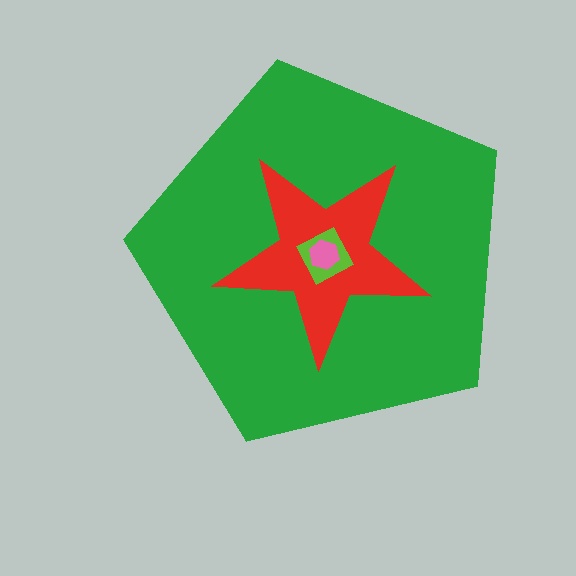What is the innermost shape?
The pink hexagon.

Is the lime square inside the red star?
Yes.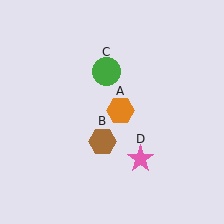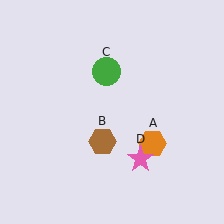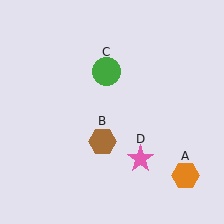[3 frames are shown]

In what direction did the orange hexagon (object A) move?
The orange hexagon (object A) moved down and to the right.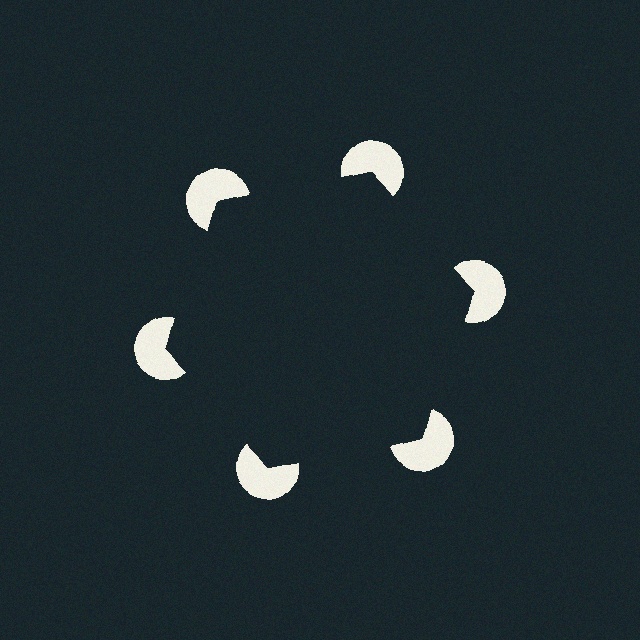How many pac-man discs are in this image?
There are 6 — one at each vertex of the illusory hexagon.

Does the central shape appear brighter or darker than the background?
It typically appears slightly darker than the background, even though no actual brightness change is drawn.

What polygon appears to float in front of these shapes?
An illusory hexagon — its edges are inferred from the aligned wedge cuts in the pac-man discs, not physically drawn.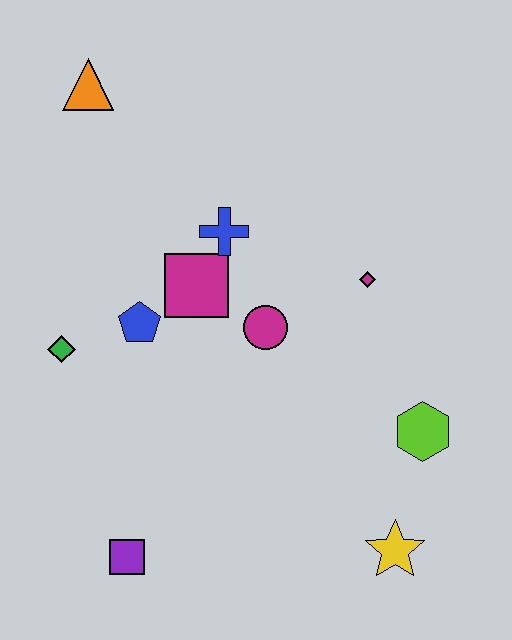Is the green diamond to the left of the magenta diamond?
Yes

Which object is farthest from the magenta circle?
The orange triangle is farthest from the magenta circle.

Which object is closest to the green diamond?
The blue pentagon is closest to the green diamond.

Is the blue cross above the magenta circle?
Yes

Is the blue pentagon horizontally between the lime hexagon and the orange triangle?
Yes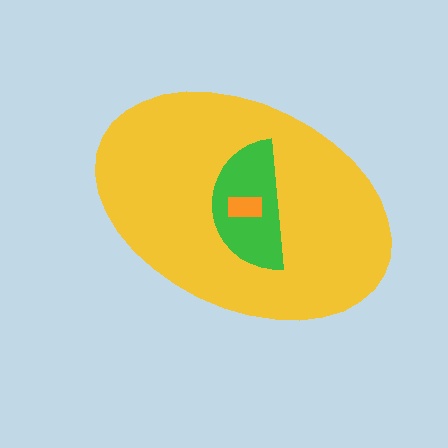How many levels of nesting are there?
3.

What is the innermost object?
The orange rectangle.